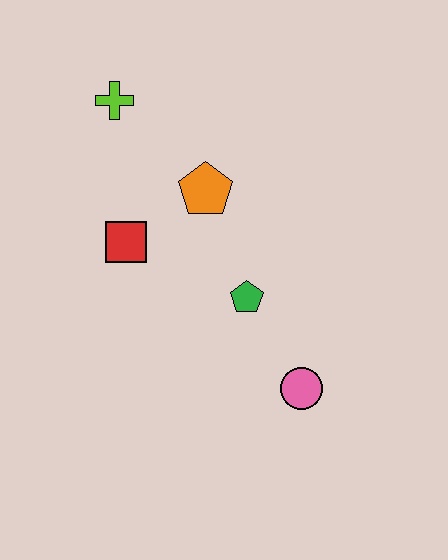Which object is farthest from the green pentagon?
The lime cross is farthest from the green pentagon.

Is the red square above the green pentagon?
Yes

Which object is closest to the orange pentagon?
The red square is closest to the orange pentagon.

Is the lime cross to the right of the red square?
No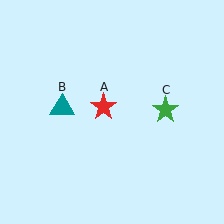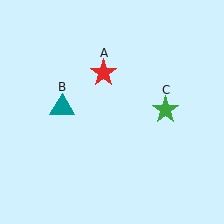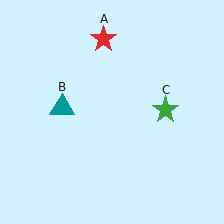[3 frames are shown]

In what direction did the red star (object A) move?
The red star (object A) moved up.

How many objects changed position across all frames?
1 object changed position: red star (object A).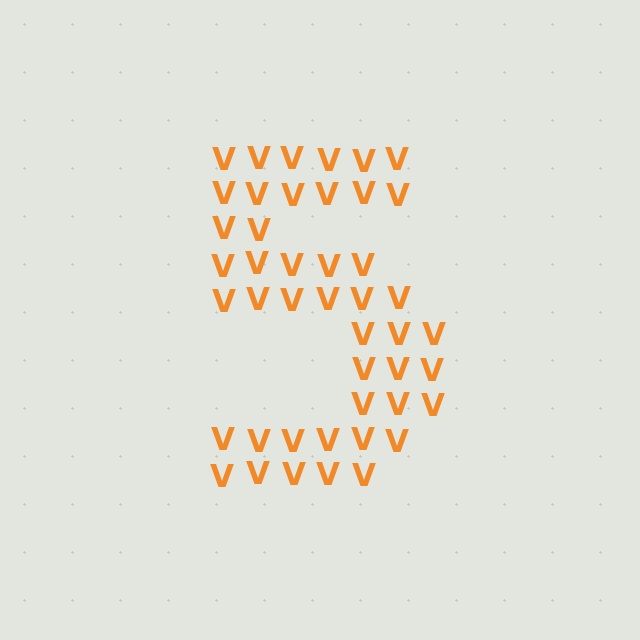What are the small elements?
The small elements are letter V's.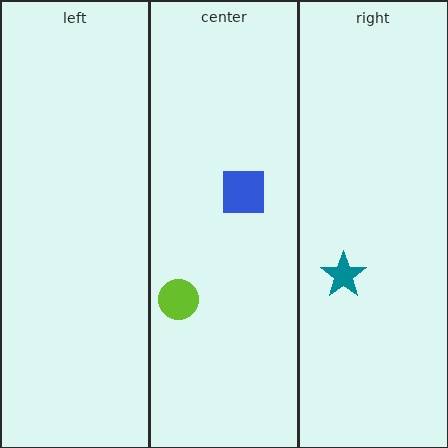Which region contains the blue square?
The center region.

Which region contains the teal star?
The right region.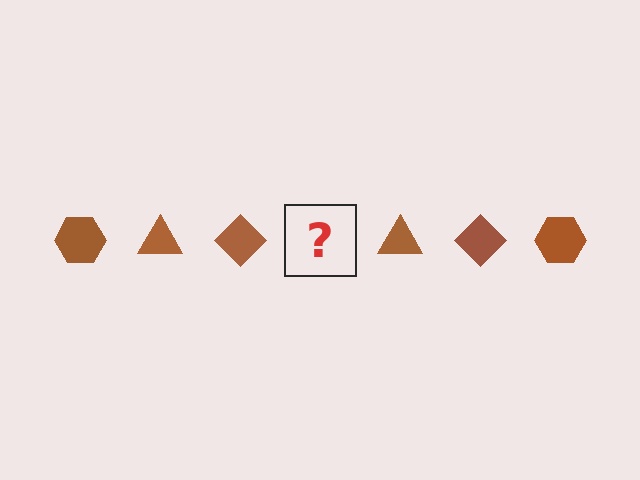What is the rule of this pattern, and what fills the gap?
The rule is that the pattern cycles through hexagon, triangle, diamond shapes in brown. The gap should be filled with a brown hexagon.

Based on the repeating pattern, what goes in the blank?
The blank should be a brown hexagon.